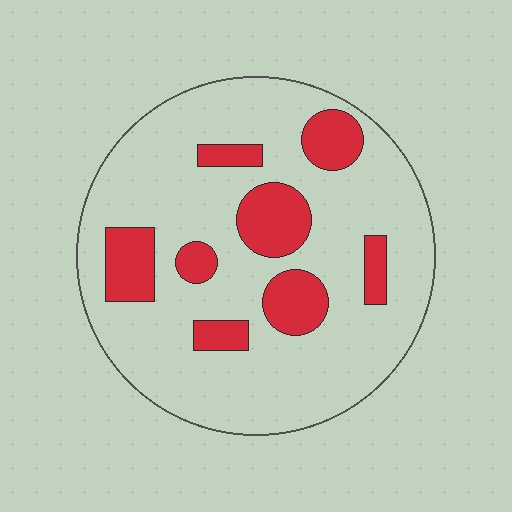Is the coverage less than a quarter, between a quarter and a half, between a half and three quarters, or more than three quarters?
Less than a quarter.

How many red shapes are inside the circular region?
8.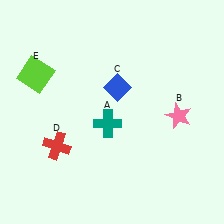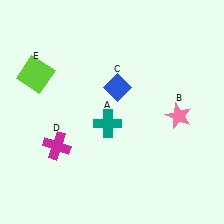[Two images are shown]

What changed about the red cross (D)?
In Image 1, D is red. In Image 2, it changed to magenta.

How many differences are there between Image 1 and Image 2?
There is 1 difference between the two images.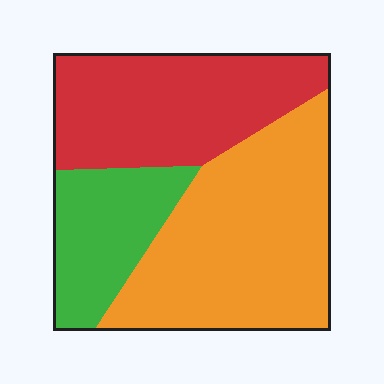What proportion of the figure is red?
Red takes up about one third (1/3) of the figure.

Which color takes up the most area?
Orange, at roughly 45%.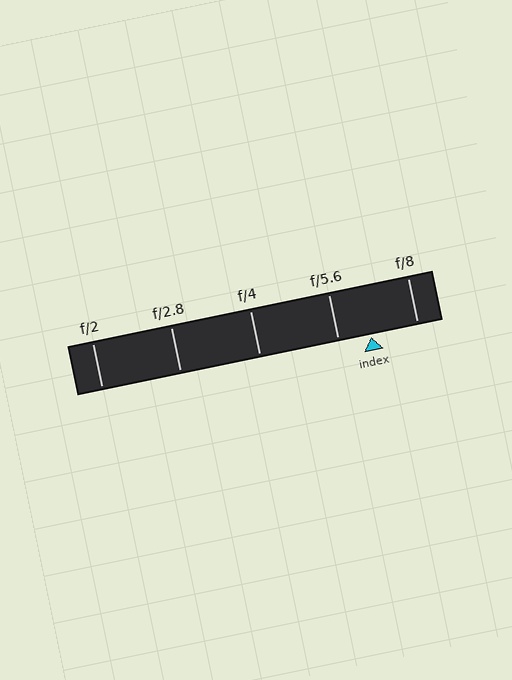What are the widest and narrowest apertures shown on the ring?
The widest aperture shown is f/2 and the narrowest is f/8.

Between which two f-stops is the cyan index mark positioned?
The index mark is between f/5.6 and f/8.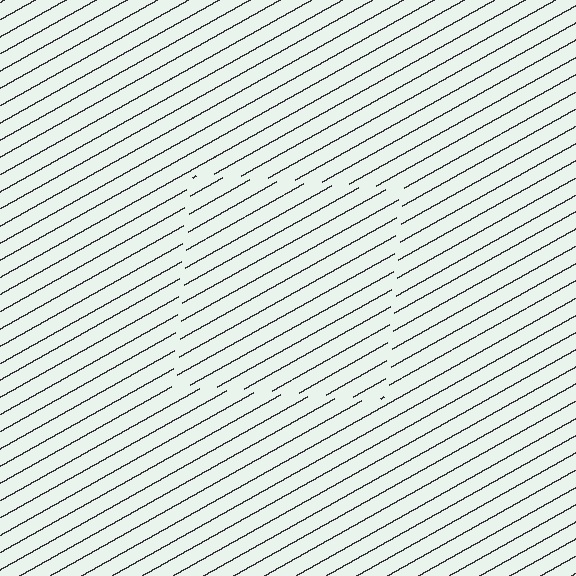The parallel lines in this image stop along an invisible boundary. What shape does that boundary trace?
An illusory square. The interior of the shape contains the same grating, shifted by half a period — the contour is defined by the phase discontinuity where line-ends from the inner and outer gratings abut.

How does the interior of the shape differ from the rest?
The interior of the shape contains the same grating, shifted by half a period — the contour is defined by the phase discontinuity where line-ends from the inner and outer gratings abut.